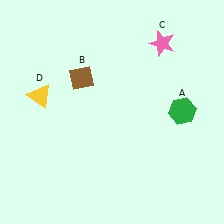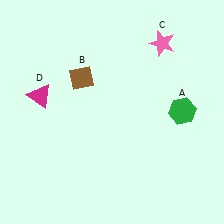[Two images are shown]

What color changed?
The triangle (D) changed from yellow in Image 1 to magenta in Image 2.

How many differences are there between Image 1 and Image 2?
There is 1 difference between the two images.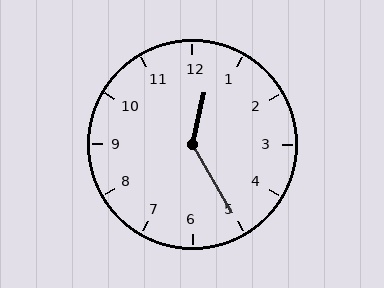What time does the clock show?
12:25.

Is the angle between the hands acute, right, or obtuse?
It is obtuse.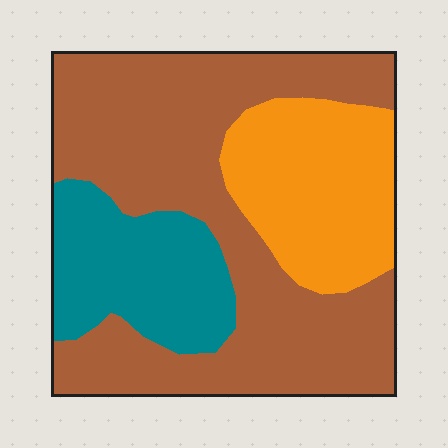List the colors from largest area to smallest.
From largest to smallest: brown, orange, teal.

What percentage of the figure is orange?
Orange takes up less than a quarter of the figure.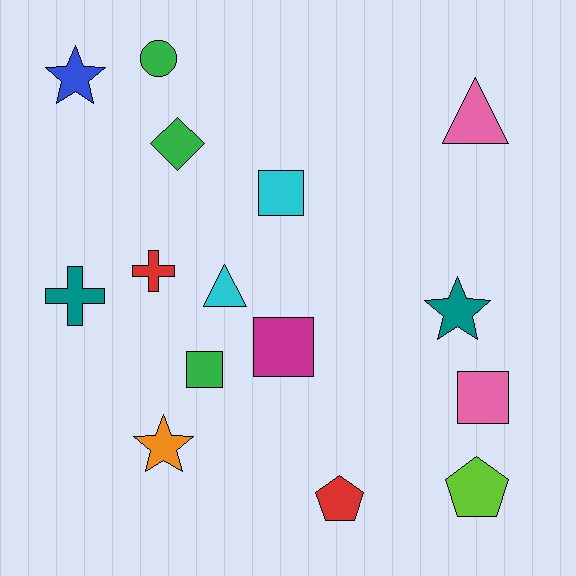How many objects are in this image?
There are 15 objects.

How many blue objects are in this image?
There is 1 blue object.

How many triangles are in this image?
There are 2 triangles.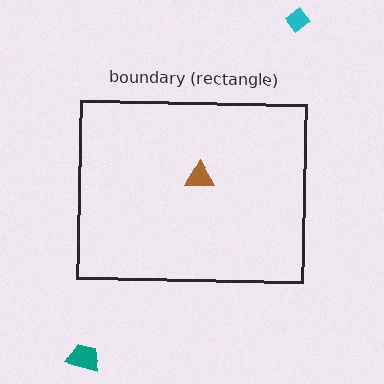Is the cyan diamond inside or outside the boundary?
Outside.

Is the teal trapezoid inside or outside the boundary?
Outside.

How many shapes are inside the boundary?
1 inside, 2 outside.